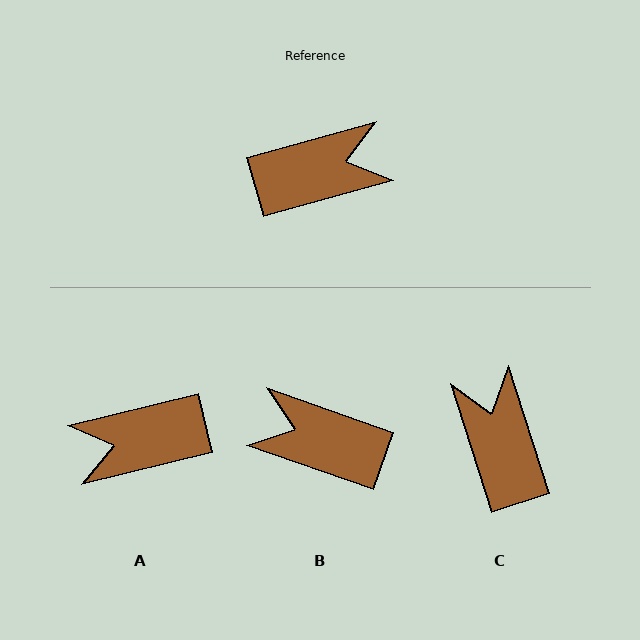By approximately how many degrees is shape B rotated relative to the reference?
Approximately 145 degrees counter-clockwise.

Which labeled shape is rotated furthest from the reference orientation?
A, about 178 degrees away.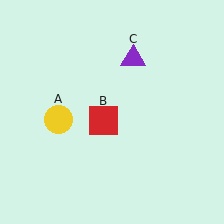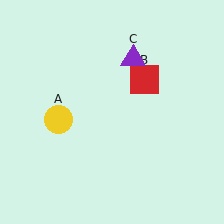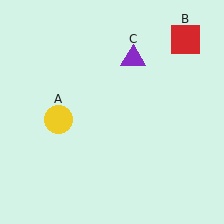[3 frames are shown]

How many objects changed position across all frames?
1 object changed position: red square (object B).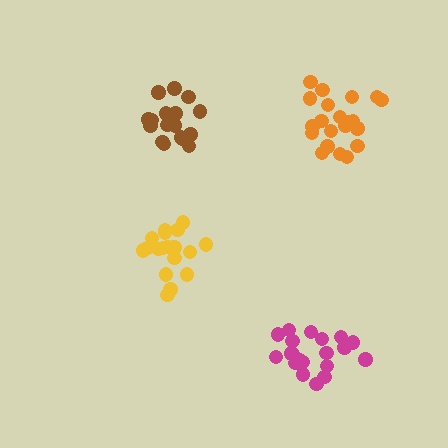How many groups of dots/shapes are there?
There are 4 groups.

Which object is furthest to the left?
The yellow cluster is leftmost.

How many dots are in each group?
Group 1: 17 dots, Group 2: 19 dots, Group 3: 21 dots, Group 4: 20 dots (77 total).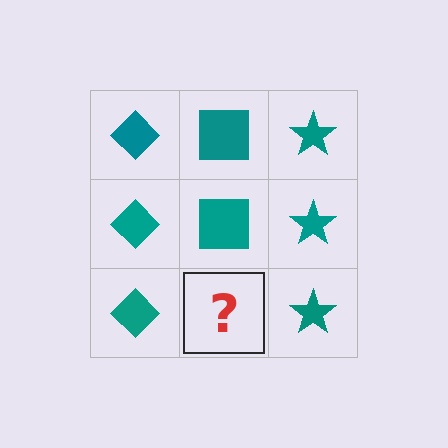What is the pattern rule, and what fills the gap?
The rule is that each column has a consistent shape. The gap should be filled with a teal square.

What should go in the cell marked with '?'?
The missing cell should contain a teal square.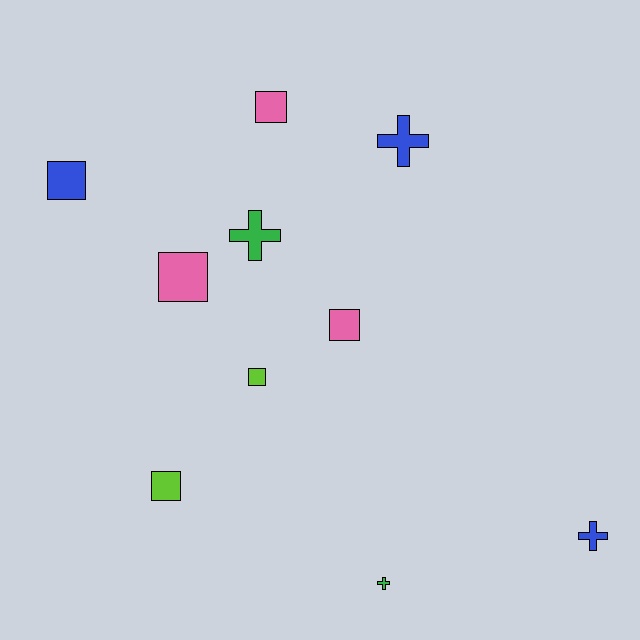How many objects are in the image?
There are 10 objects.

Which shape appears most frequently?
Square, with 6 objects.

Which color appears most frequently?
Blue, with 3 objects.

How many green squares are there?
There are no green squares.